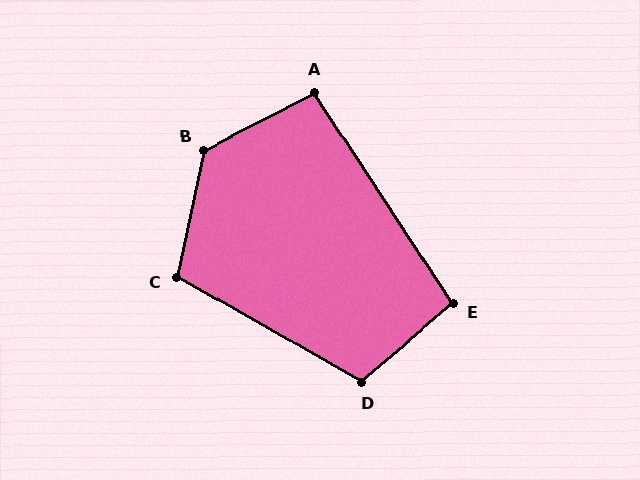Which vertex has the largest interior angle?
B, at approximately 129 degrees.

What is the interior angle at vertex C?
Approximately 108 degrees (obtuse).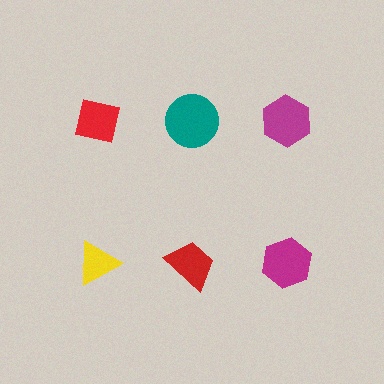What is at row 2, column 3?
A magenta hexagon.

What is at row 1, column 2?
A teal circle.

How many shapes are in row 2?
3 shapes.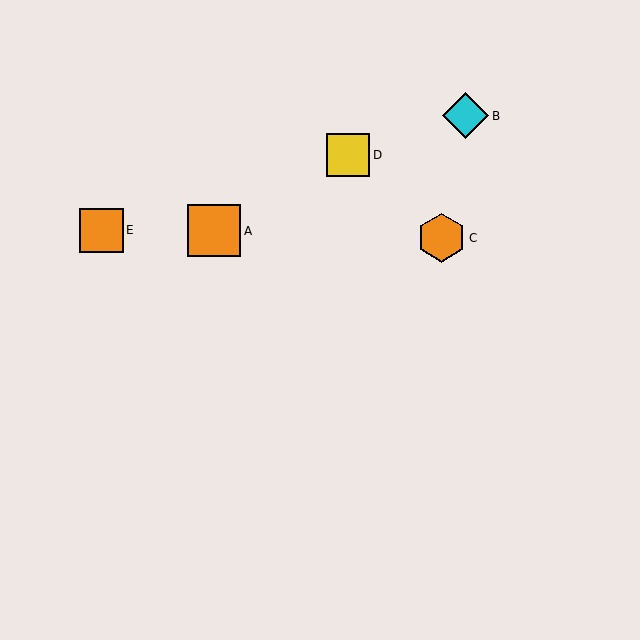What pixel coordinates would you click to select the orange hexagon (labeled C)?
Click at (441, 238) to select the orange hexagon C.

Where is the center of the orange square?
The center of the orange square is at (101, 230).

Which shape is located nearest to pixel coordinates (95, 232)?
The orange square (labeled E) at (101, 230) is nearest to that location.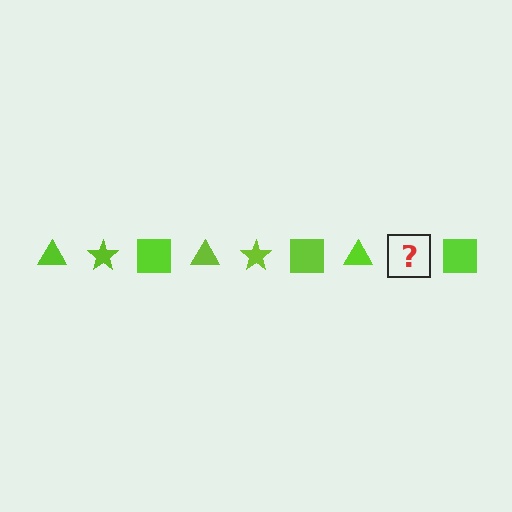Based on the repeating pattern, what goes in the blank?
The blank should be a lime star.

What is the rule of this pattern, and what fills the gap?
The rule is that the pattern cycles through triangle, star, square shapes in lime. The gap should be filled with a lime star.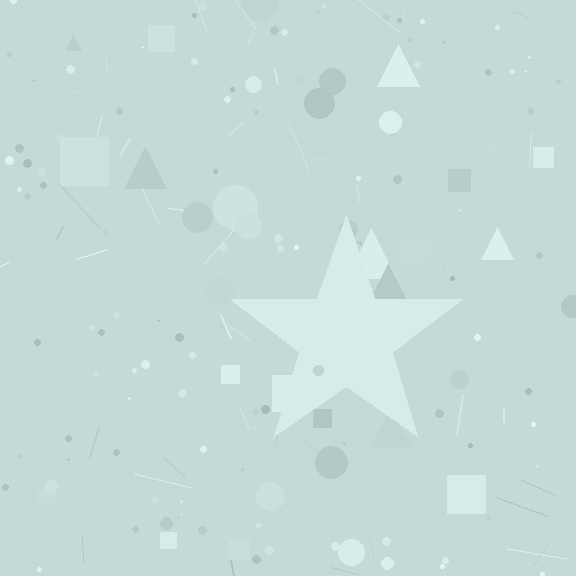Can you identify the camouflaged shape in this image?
The camouflaged shape is a star.